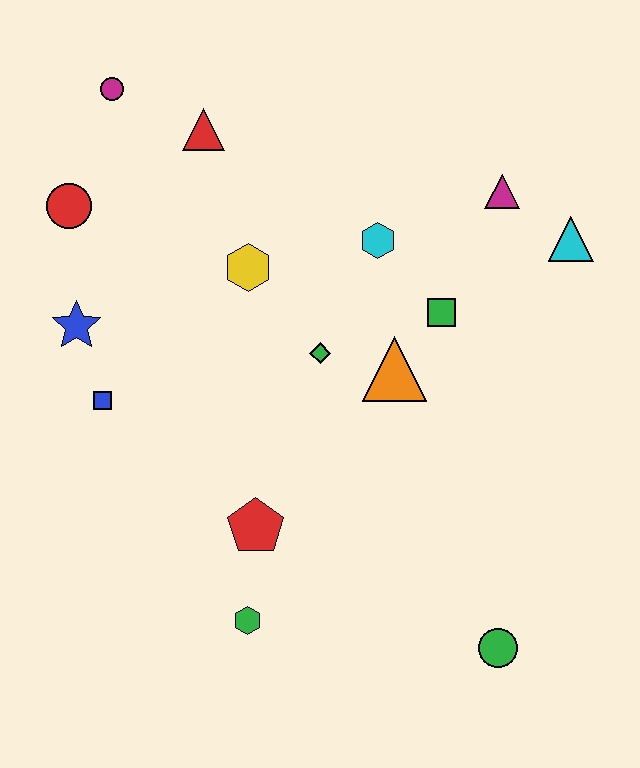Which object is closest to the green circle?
The green hexagon is closest to the green circle.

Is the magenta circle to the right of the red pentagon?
No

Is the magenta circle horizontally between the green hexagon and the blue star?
Yes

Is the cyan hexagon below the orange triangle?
No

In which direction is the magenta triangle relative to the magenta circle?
The magenta triangle is to the right of the magenta circle.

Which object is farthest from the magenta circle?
The green circle is farthest from the magenta circle.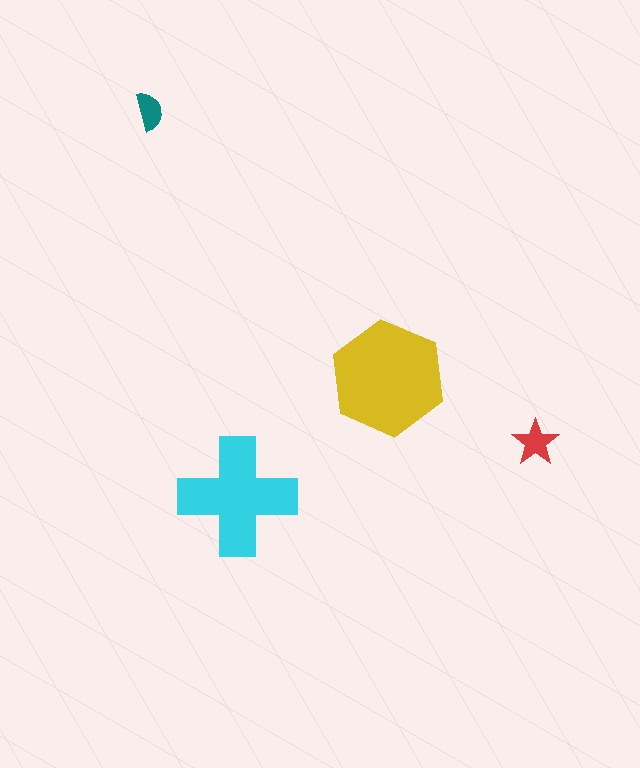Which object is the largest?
The yellow hexagon.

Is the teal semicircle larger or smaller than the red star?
Smaller.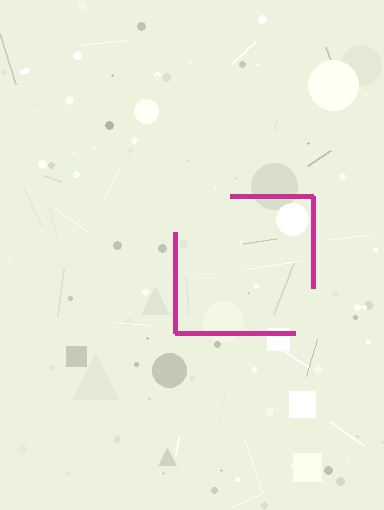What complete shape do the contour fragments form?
The contour fragments form a square.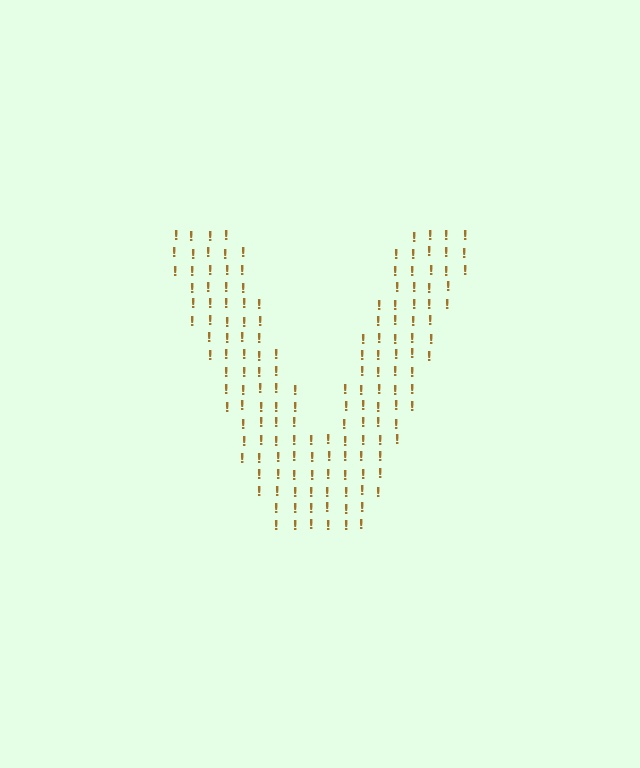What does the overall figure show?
The overall figure shows the letter V.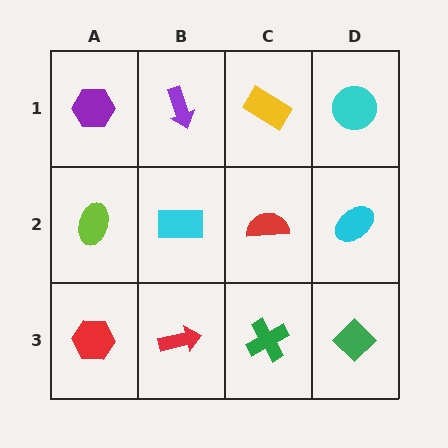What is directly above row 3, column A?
A lime ellipse.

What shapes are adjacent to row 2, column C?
A yellow rectangle (row 1, column C), a green cross (row 3, column C), a cyan rectangle (row 2, column B), a cyan ellipse (row 2, column D).